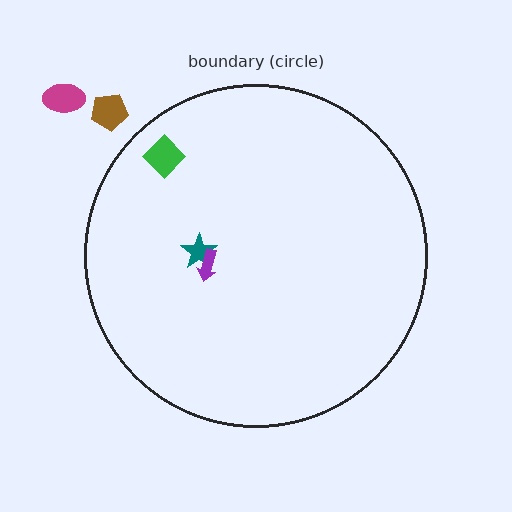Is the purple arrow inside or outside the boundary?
Inside.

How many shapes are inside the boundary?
3 inside, 2 outside.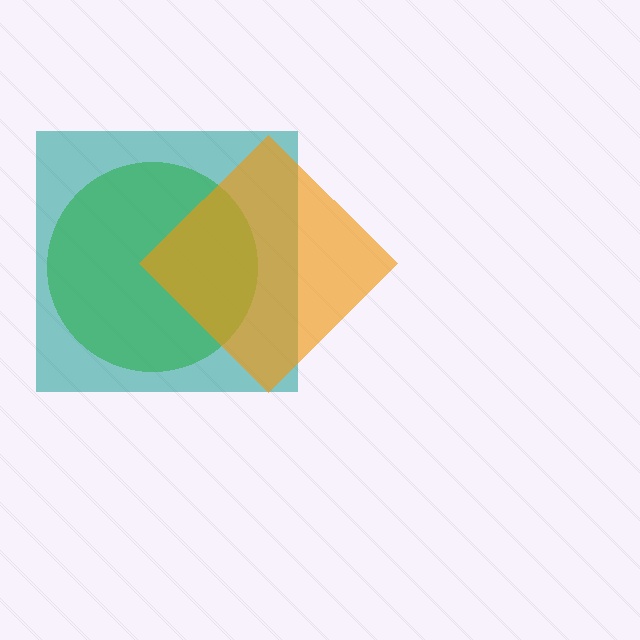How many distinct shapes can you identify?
There are 3 distinct shapes: a lime circle, a teal square, an orange diamond.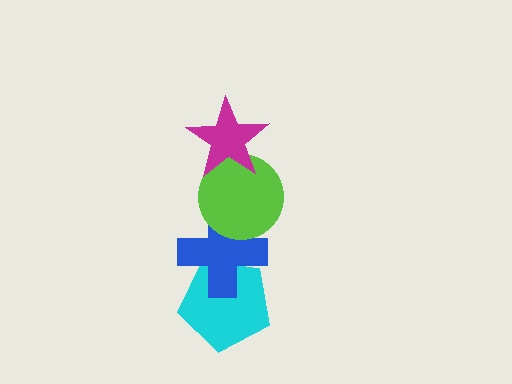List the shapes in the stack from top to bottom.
From top to bottom: the magenta star, the lime circle, the blue cross, the cyan pentagon.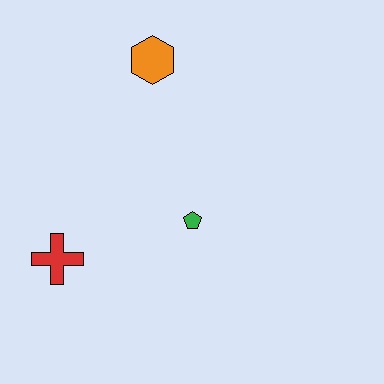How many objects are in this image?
There are 3 objects.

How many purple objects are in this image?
There are no purple objects.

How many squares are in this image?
There are no squares.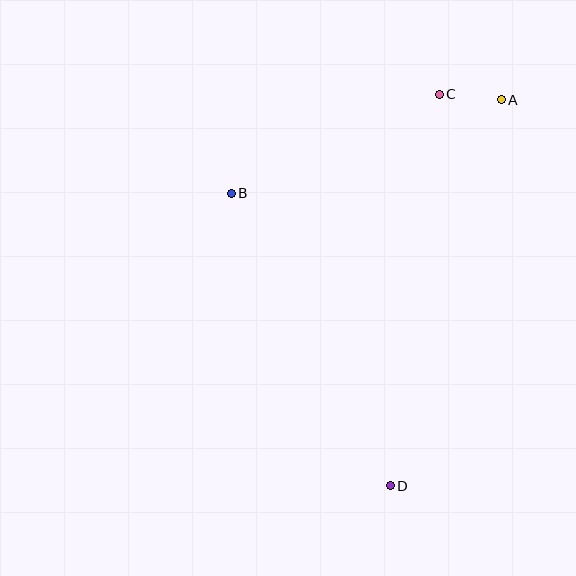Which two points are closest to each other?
Points A and C are closest to each other.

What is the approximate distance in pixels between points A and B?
The distance between A and B is approximately 286 pixels.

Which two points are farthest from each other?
Points A and D are farthest from each other.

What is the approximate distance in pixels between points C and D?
The distance between C and D is approximately 394 pixels.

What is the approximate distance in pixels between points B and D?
The distance between B and D is approximately 333 pixels.